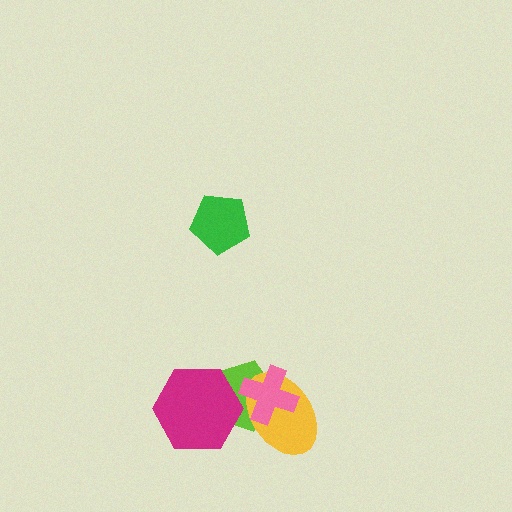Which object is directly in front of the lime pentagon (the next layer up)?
The yellow ellipse is directly in front of the lime pentagon.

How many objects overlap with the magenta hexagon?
1 object overlaps with the magenta hexagon.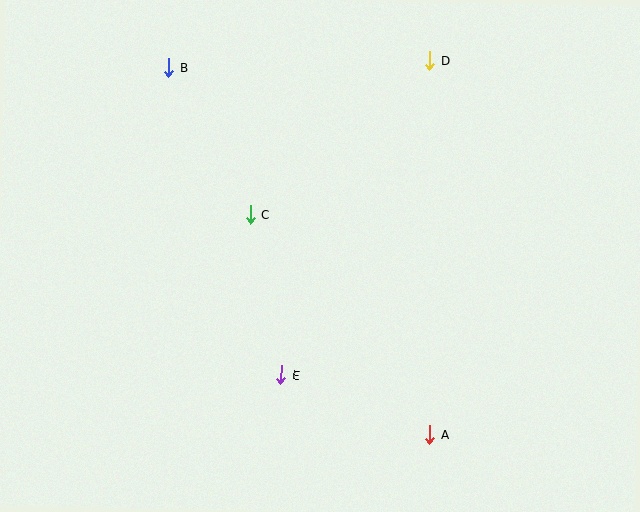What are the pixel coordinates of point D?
Point D is at (430, 60).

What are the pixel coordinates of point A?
Point A is at (430, 435).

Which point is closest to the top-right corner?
Point D is closest to the top-right corner.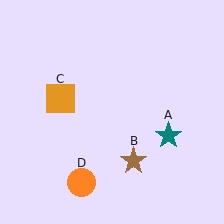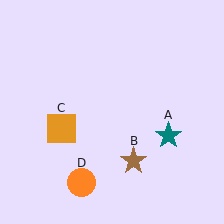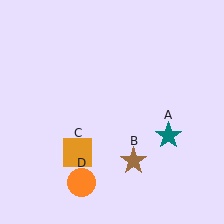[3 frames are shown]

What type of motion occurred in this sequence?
The orange square (object C) rotated counterclockwise around the center of the scene.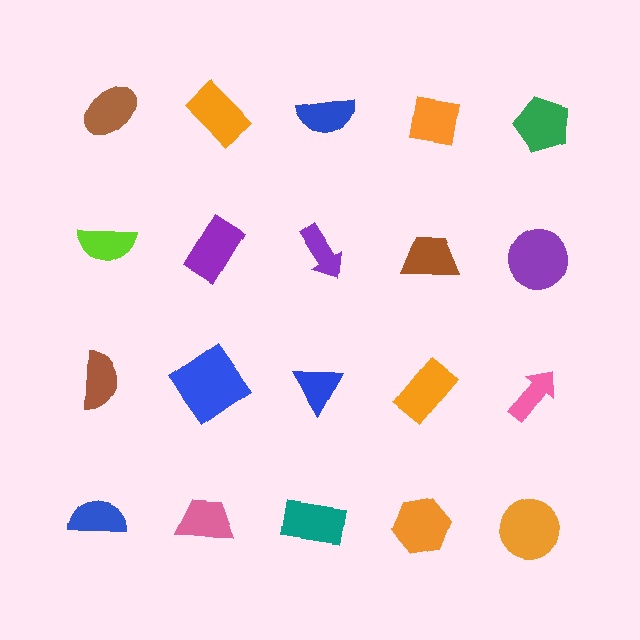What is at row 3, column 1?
A brown semicircle.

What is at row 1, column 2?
An orange rectangle.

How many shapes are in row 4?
5 shapes.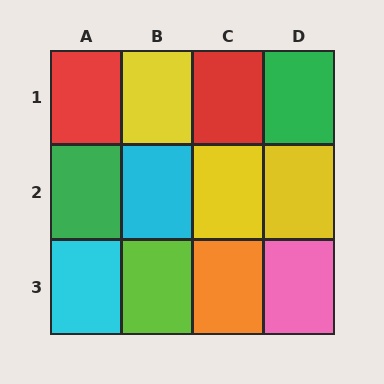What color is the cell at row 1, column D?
Green.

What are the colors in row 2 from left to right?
Green, cyan, yellow, yellow.